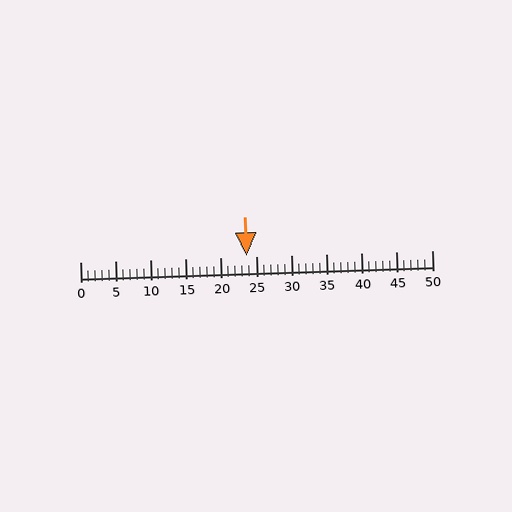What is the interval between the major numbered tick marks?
The major tick marks are spaced 5 units apart.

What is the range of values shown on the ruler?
The ruler shows values from 0 to 50.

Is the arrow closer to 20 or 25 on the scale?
The arrow is closer to 25.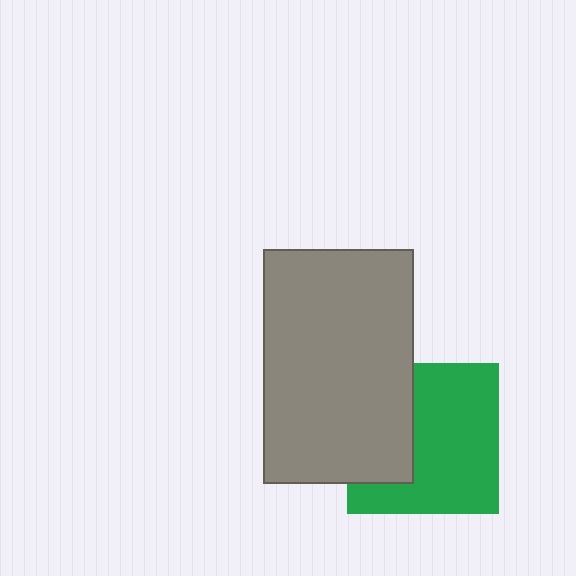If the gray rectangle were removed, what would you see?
You would see the complete green square.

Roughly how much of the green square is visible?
Most of it is visible (roughly 65%).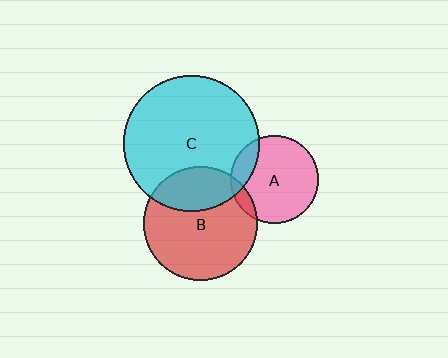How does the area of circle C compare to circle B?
Approximately 1.4 times.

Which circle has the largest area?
Circle C (cyan).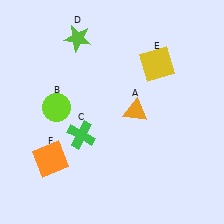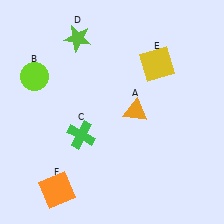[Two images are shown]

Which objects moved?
The objects that moved are: the lime circle (B), the orange square (F).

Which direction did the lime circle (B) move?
The lime circle (B) moved up.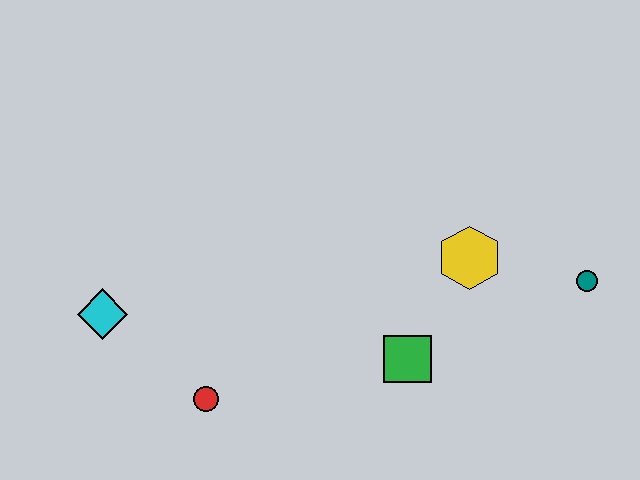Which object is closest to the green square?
The yellow hexagon is closest to the green square.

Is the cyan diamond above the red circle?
Yes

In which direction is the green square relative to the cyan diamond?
The green square is to the right of the cyan diamond.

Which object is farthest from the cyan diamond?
The teal circle is farthest from the cyan diamond.